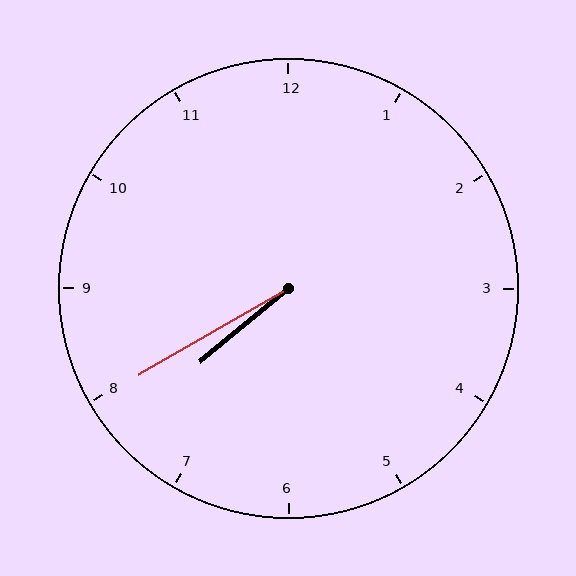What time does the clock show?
7:40.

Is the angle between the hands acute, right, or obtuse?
It is acute.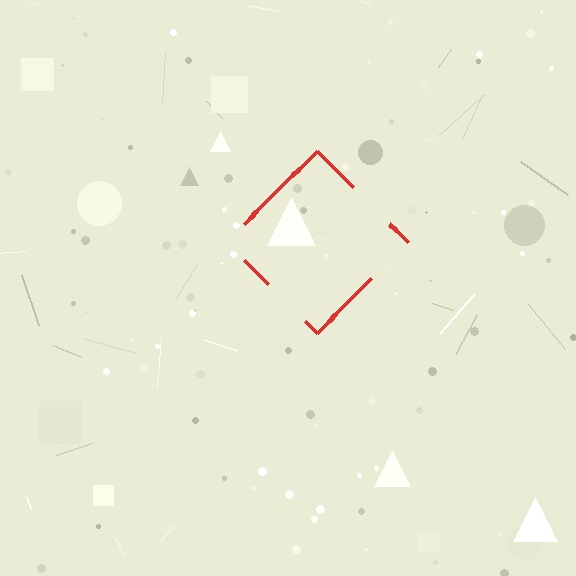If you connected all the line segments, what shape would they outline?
They would outline a diamond.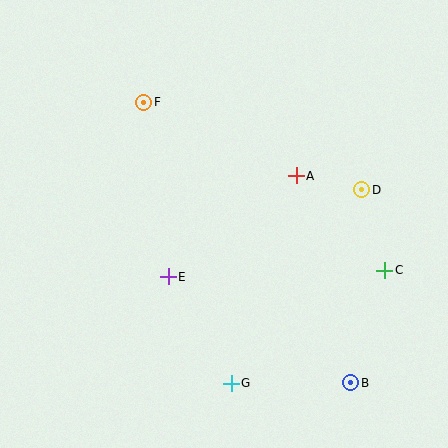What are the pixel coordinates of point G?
Point G is at (231, 383).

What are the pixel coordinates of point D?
Point D is at (362, 190).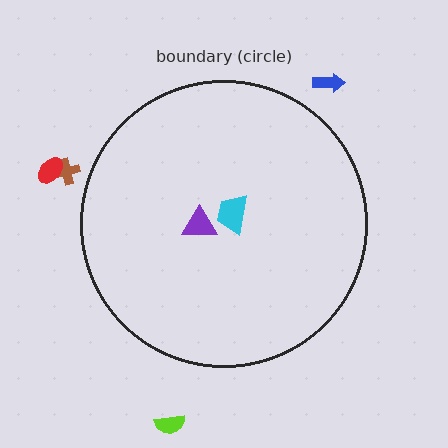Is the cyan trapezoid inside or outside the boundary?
Inside.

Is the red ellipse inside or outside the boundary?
Outside.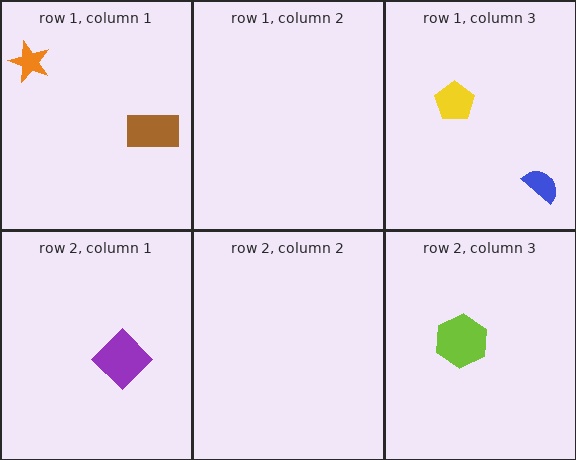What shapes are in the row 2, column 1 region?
The purple diamond.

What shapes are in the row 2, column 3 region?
The lime hexagon.